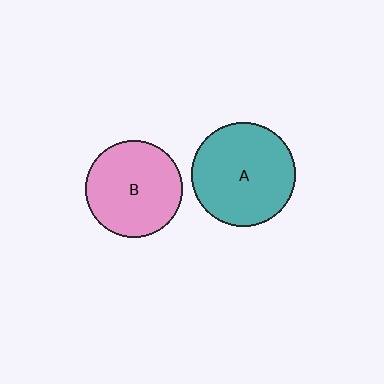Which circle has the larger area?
Circle A (teal).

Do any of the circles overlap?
No, none of the circles overlap.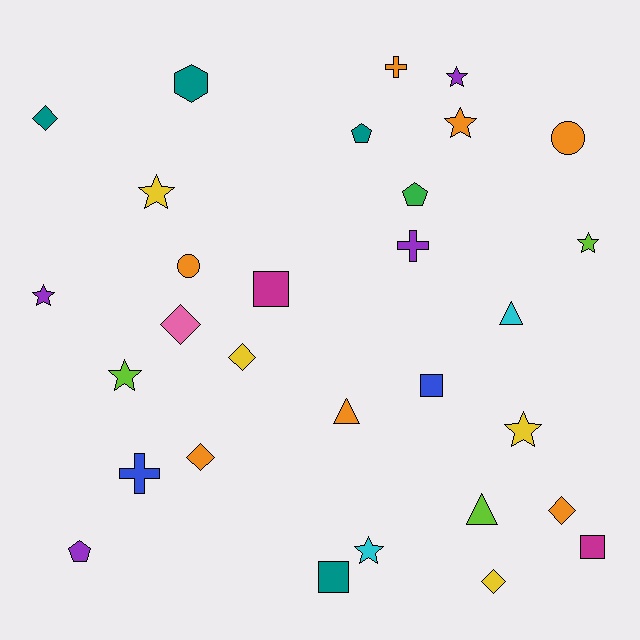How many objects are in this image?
There are 30 objects.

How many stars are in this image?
There are 8 stars.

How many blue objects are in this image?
There are 2 blue objects.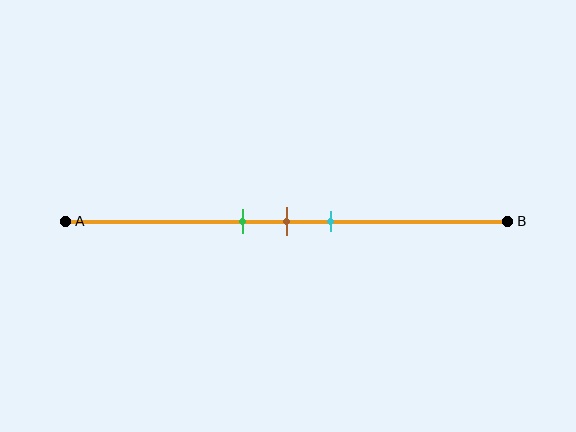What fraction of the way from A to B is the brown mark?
The brown mark is approximately 50% (0.5) of the way from A to B.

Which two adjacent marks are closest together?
The green and brown marks are the closest adjacent pair.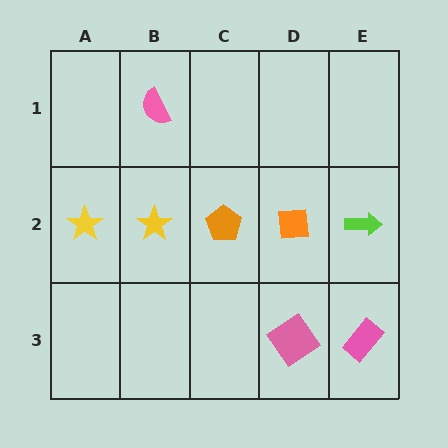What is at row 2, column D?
An orange square.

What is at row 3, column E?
A pink rectangle.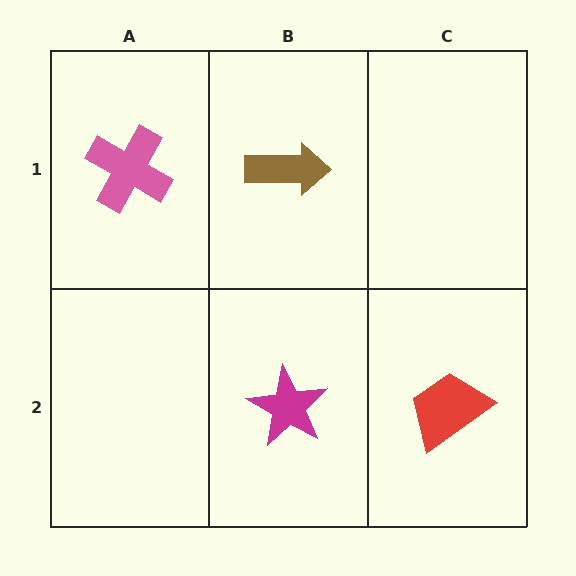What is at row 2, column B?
A magenta star.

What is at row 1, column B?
A brown arrow.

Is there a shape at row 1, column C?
No, that cell is empty.